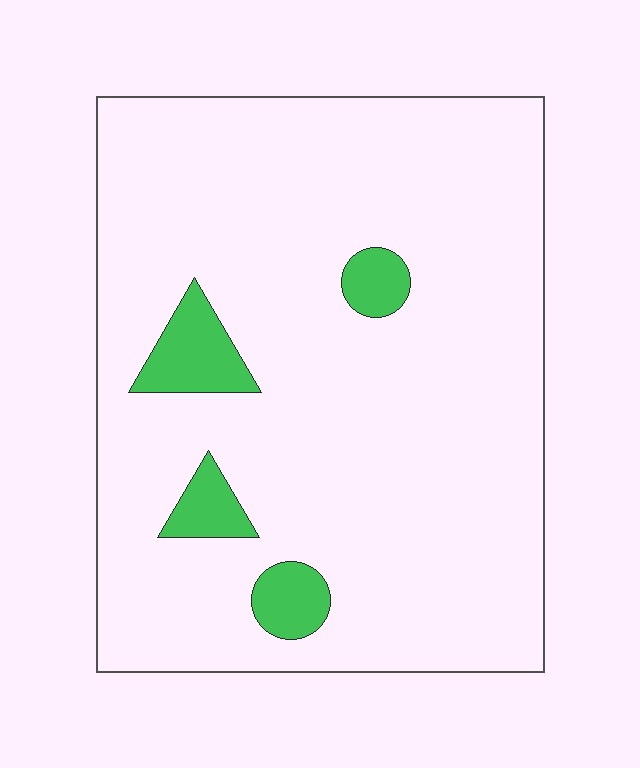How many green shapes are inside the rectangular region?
4.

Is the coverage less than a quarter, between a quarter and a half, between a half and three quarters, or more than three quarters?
Less than a quarter.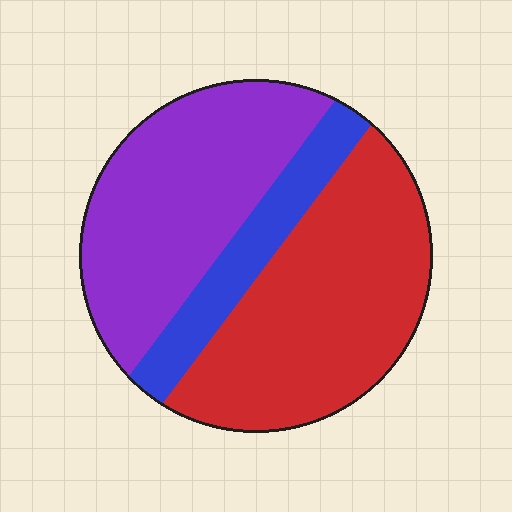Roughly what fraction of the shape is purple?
Purple takes up about two fifths (2/5) of the shape.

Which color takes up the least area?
Blue, at roughly 15%.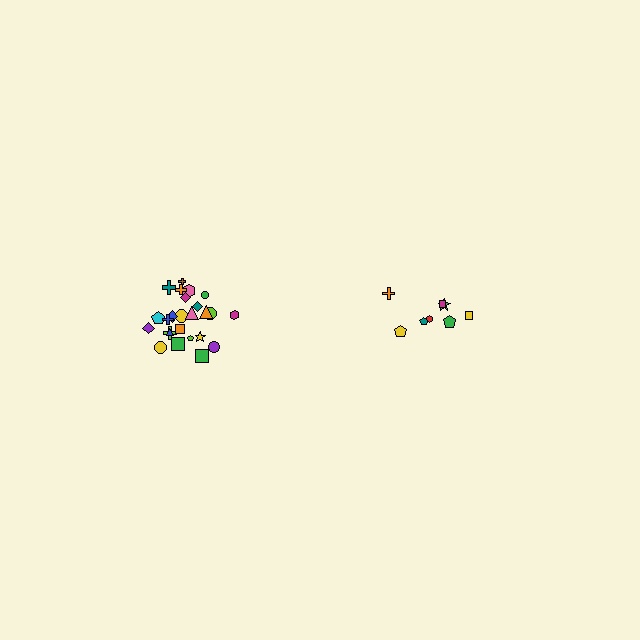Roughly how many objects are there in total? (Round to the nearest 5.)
Roughly 35 objects in total.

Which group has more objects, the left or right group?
The left group.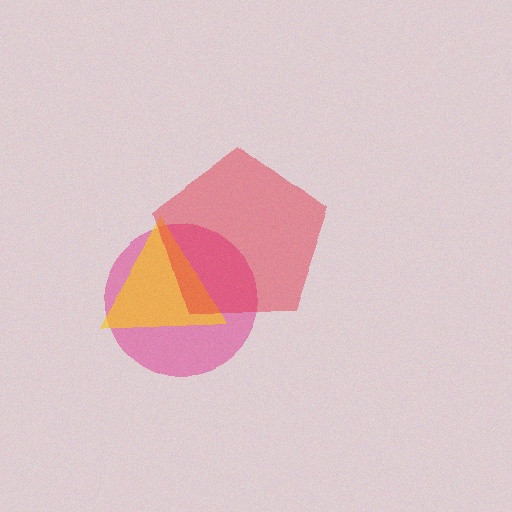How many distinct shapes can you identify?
There are 3 distinct shapes: a pink circle, a yellow triangle, a red pentagon.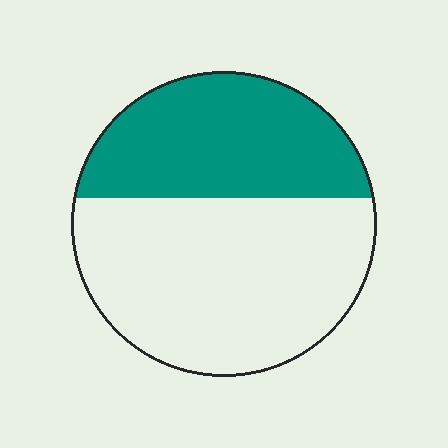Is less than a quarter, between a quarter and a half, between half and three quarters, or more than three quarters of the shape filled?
Between a quarter and a half.